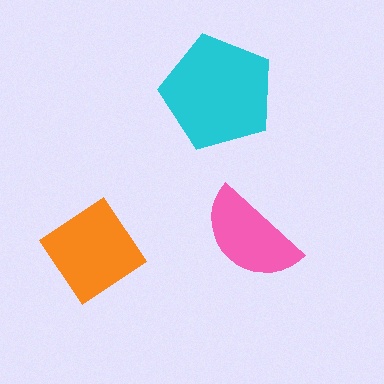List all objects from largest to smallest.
The cyan pentagon, the orange diamond, the pink semicircle.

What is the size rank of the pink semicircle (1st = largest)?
3rd.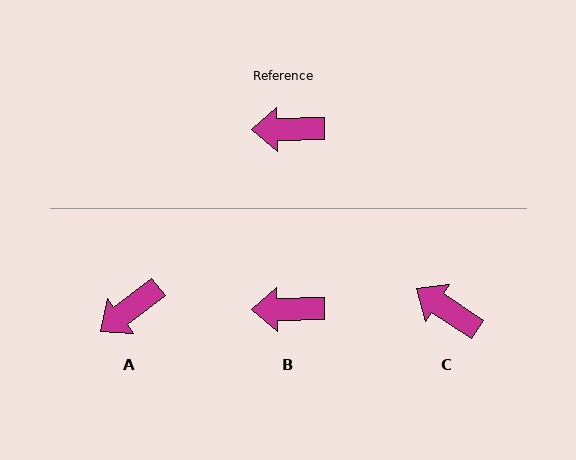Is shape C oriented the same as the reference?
No, it is off by about 35 degrees.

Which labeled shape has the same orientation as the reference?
B.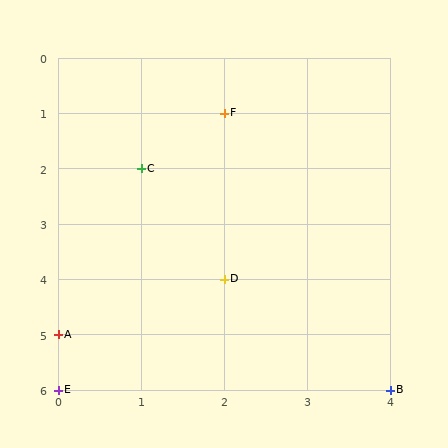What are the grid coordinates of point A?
Point A is at grid coordinates (0, 5).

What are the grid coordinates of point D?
Point D is at grid coordinates (2, 4).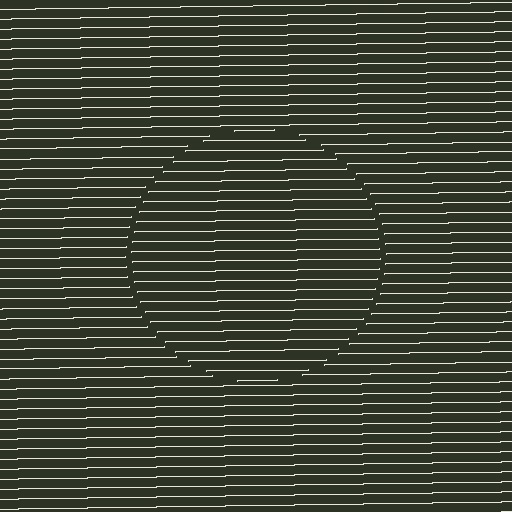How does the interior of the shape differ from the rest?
The interior of the shape contains the same grating, shifted by half a period — the contour is defined by the phase discontinuity where line-ends from the inner and outer gratings abut.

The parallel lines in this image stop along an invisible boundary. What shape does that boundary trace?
An illusory circle. The interior of the shape contains the same grating, shifted by half a period — the contour is defined by the phase discontinuity where line-ends from the inner and outer gratings abut.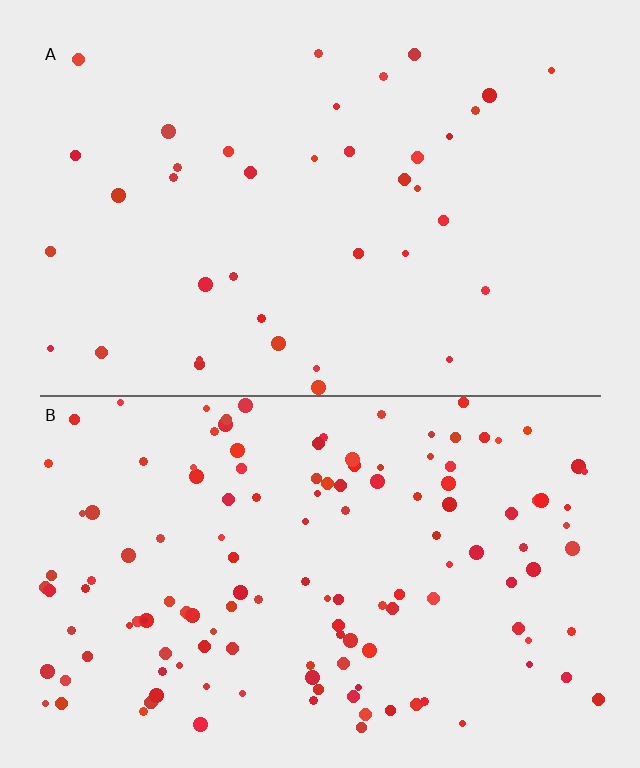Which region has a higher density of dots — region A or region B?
B (the bottom).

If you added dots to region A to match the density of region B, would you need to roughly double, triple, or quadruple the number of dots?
Approximately quadruple.